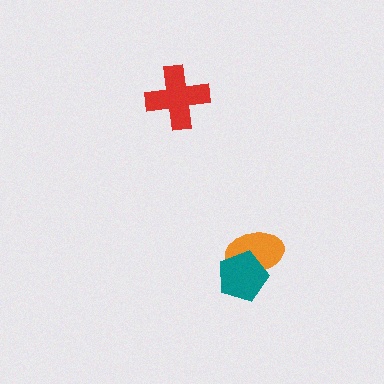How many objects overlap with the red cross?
0 objects overlap with the red cross.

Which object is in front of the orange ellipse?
The teal pentagon is in front of the orange ellipse.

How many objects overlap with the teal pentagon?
1 object overlaps with the teal pentagon.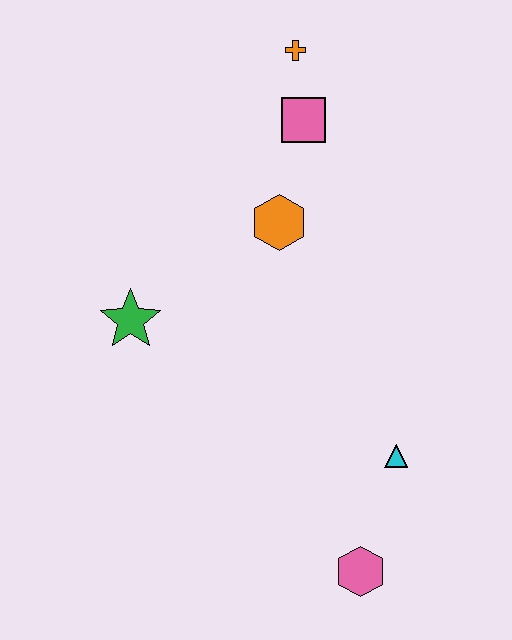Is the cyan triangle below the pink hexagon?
No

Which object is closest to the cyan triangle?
The pink hexagon is closest to the cyan triangle.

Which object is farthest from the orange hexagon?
The pink hexagon is farthest from the orange hexagon.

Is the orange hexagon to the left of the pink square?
Yes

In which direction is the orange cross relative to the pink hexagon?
The orange cross is above the pink hexagon.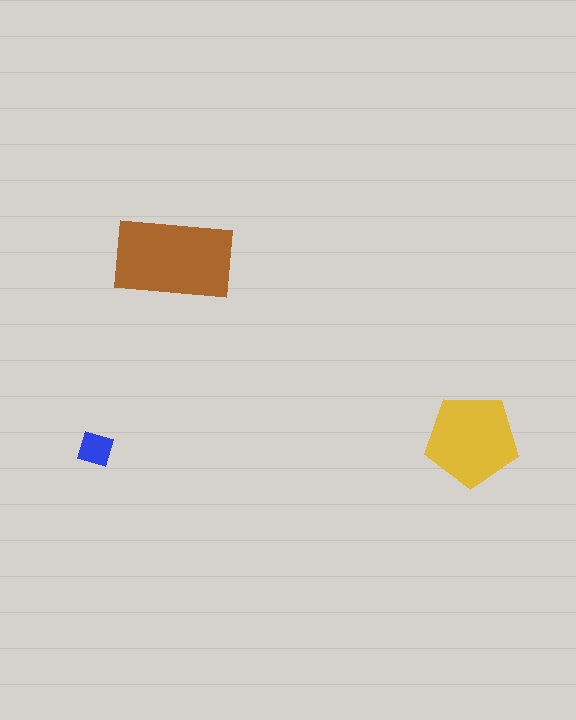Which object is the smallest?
The blue diamond.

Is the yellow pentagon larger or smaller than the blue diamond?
Larger.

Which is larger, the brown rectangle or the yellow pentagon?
The brown rectangle.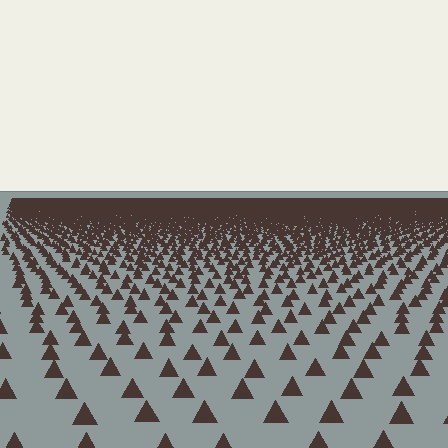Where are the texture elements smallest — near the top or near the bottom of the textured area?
Near the top.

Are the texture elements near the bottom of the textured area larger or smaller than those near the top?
Larger. Near the bottom, elements are closer to the viewer and appear at a bigger on-screen size.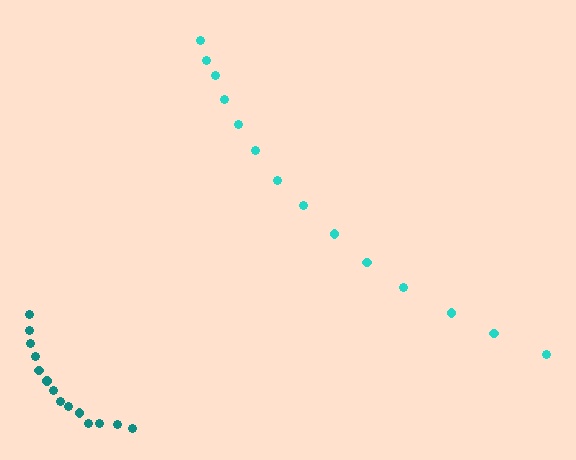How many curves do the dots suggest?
There are 2 distinct paths.